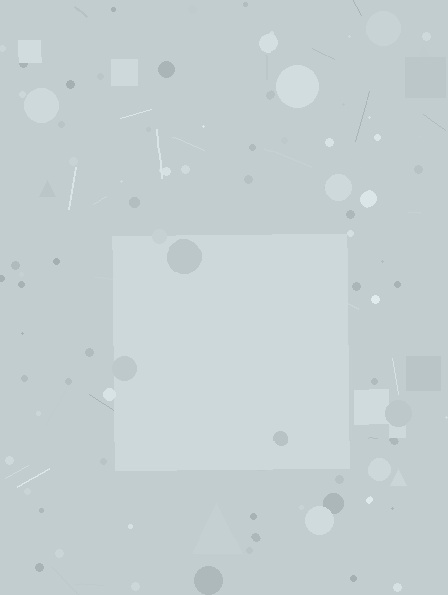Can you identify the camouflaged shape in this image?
The camouflaged shape is a square.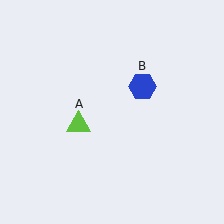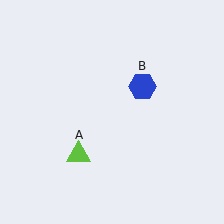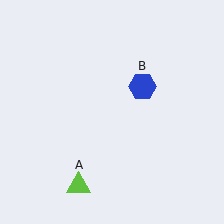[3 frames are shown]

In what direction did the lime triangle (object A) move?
The lime triangle (object A) moved down.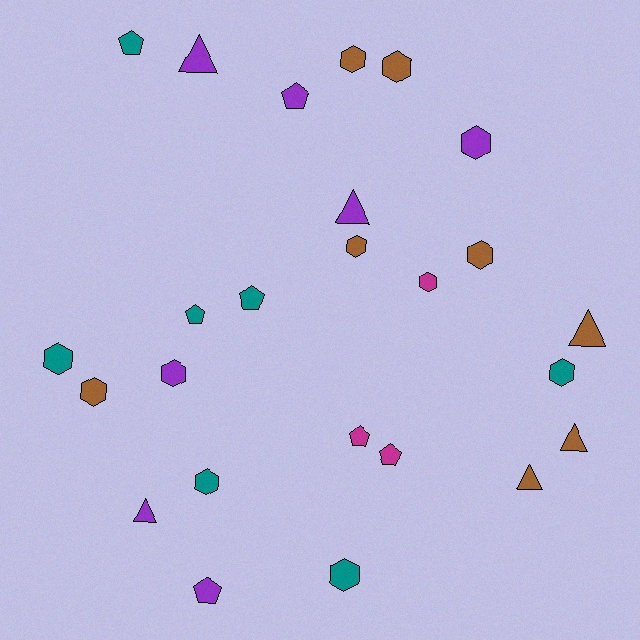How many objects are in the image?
There are 25 objects.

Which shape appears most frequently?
Hexagon, with 12 objects.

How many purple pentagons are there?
There are 2 purple pentagons.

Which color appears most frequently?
Brown, with 8 objects.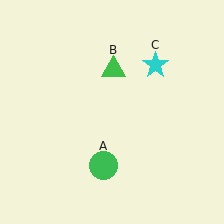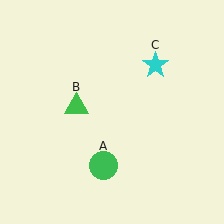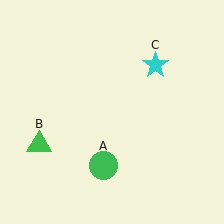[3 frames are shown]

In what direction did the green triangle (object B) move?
The green triangle (object B) moved down and to the left.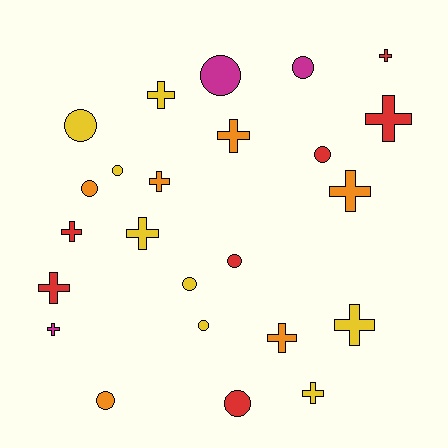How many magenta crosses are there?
There is 1 magenta cross.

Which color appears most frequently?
Yellow, with 8 objects.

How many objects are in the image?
There are 24 objects.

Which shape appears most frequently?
Cross, with 13 objects.